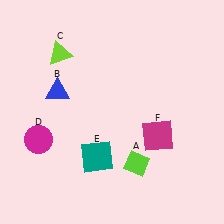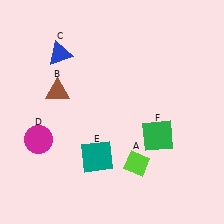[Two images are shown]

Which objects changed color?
B changed from blue to brown. C changed from lime to blue. F changed from magenta to green.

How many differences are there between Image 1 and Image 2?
There are 3 differences between the two images.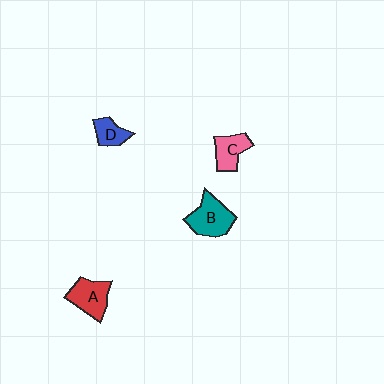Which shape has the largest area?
Shape B (teal).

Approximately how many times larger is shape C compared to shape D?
Approximately 1.3 times.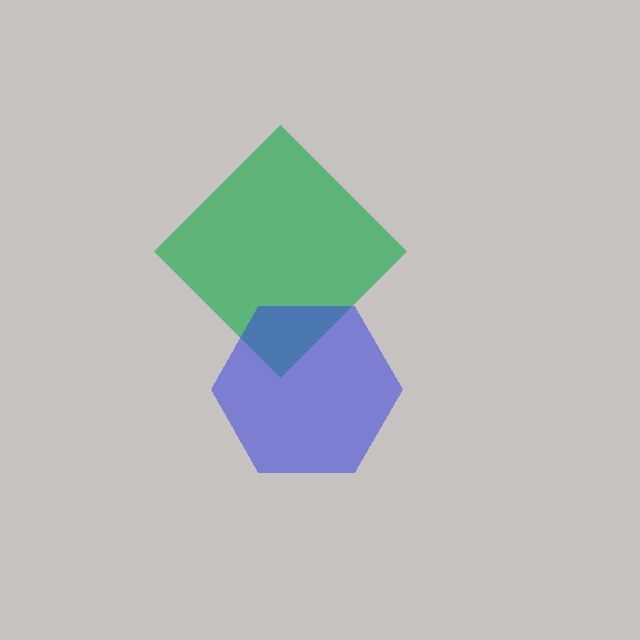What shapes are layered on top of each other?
The layered shapes are: a green diamond, a blue hexagon.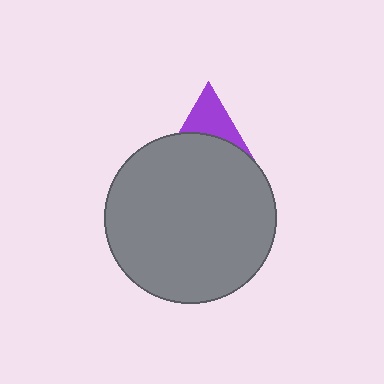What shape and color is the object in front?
The object in front is a gray circle.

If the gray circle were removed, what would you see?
You would see the complete purple triangle.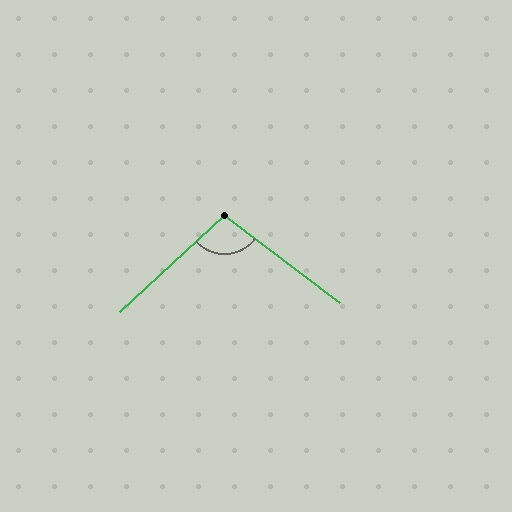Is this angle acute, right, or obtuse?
It is obtuse.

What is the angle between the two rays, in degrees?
Approximately 100 degrees.